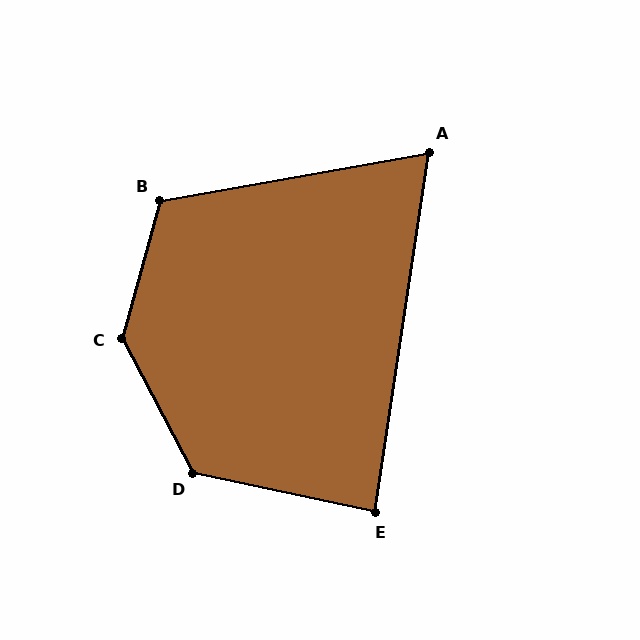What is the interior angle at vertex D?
Approximately 130 degrees (obtuse).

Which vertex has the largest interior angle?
C, at approximately 137 degrees.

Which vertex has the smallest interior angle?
A, at approximately 71 degrees.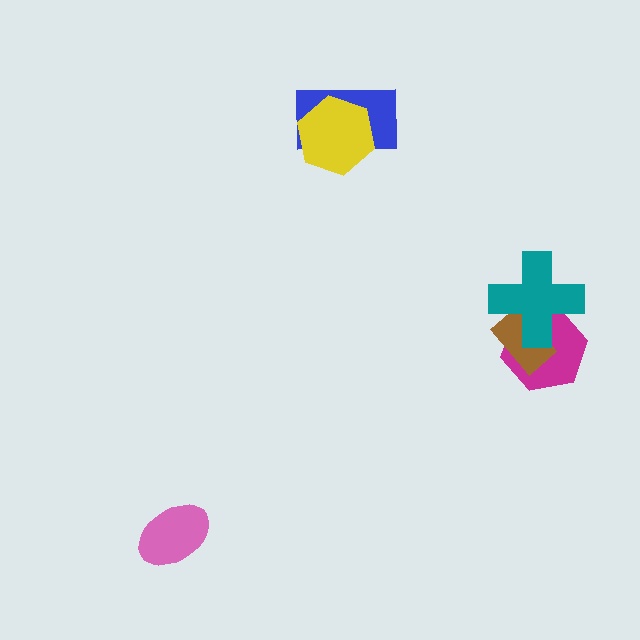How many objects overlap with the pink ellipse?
0 objects overlap with the pink ellipse.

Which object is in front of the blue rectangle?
The yellow hexagon is in front of the blue rectangle.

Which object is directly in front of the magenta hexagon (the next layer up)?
The brown rectangle is directly in front of the magenta hexagon.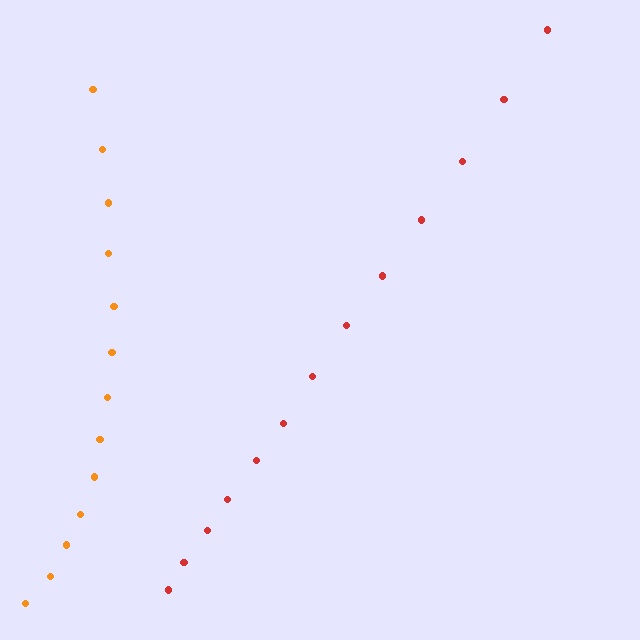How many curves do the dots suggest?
There are 2 distinct paths.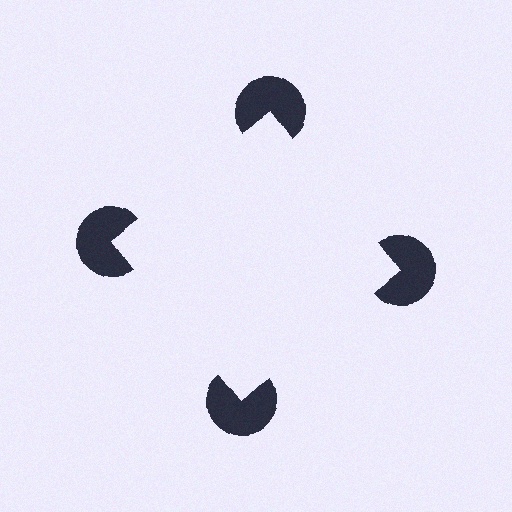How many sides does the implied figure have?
4 sides.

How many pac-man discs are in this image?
There are 4 — one at each vertex of the illusory square.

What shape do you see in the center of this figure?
An illusory square — its edges are inferred from the aligned wedge cuts in the pac-man discs, not physically drawn.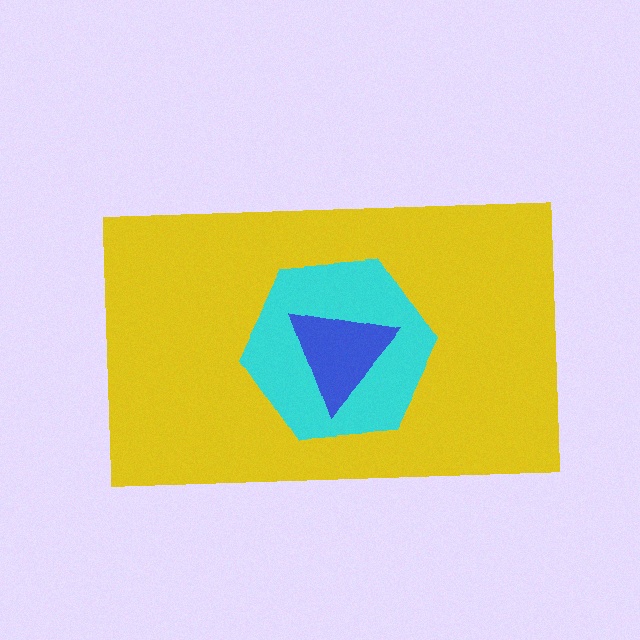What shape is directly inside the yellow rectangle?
The cyan hexagon.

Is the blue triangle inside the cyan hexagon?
Yes.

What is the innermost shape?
The blue triangle.